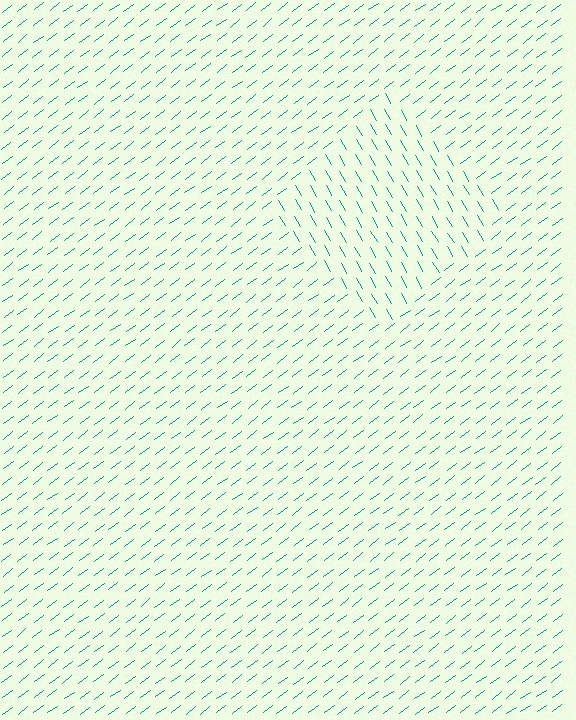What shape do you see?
I see a diamond.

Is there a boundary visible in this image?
Yes, there is a texture boundary formed by a change in line orientation.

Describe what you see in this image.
The image is filled with small teal line segments. A diamond region in the image has lines oriented differently from the surrounding lines, creating a visible texture boundary.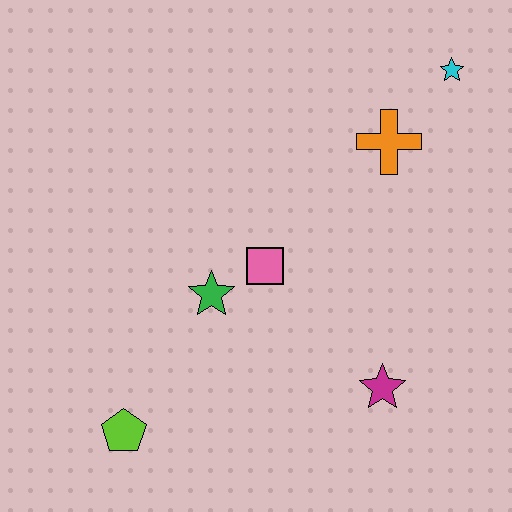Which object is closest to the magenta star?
The pink square is closest to the magenta star.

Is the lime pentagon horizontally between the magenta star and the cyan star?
No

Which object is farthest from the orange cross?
The lime pentagon is farthest from the orange cross.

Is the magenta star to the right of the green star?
Yes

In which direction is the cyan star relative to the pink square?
The cyan star is above the pink square.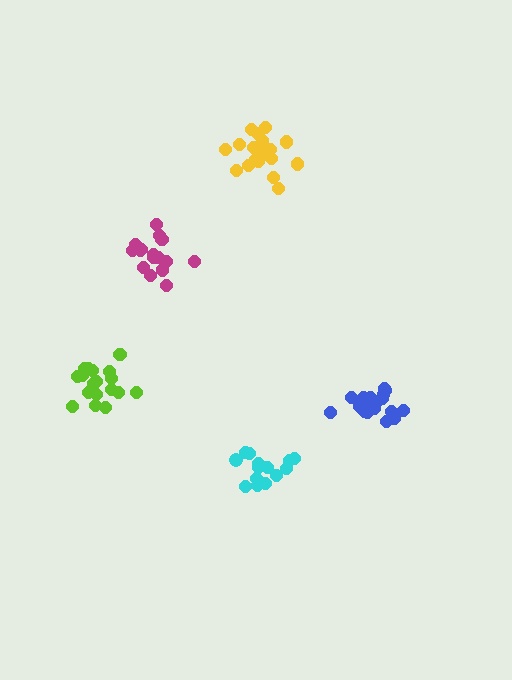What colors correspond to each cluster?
The clusters are colored: yellow, lime, blue, cyan, magenta.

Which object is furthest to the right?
The blue cluster is rightmost.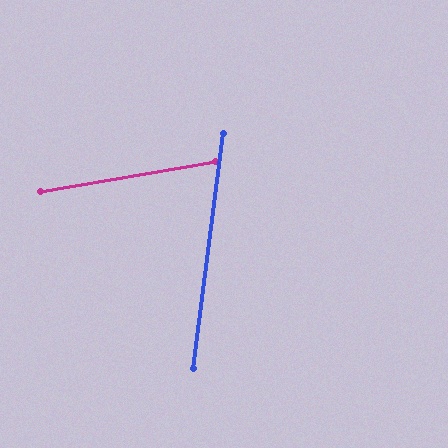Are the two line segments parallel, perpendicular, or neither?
Neither parallel nor perpendicular — they differ by about 73°.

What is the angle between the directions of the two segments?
Approximately 73 degrees.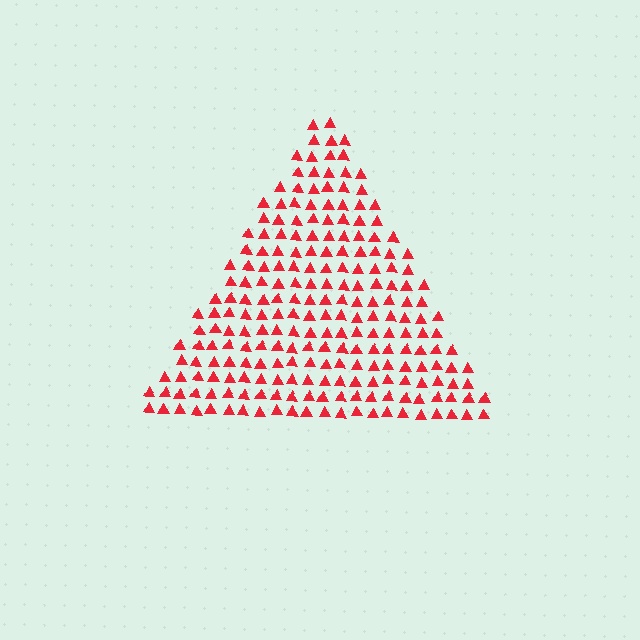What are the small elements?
The small elements are triangles.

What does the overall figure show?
The overall figure shows a triangle.